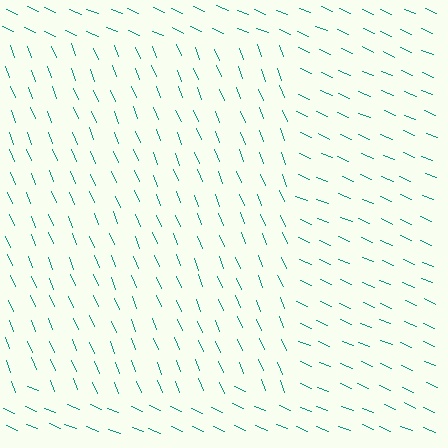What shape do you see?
I see a rectangle.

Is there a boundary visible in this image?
Yes, there is a texture boundary formed by a change in line orientation.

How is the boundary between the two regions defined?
The boundary is defined purely by a change in line orientation (approximately 45 degrees difference). All lines are the same color and thickness.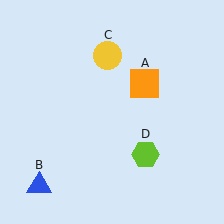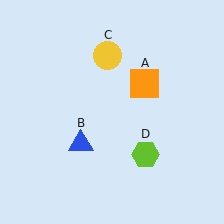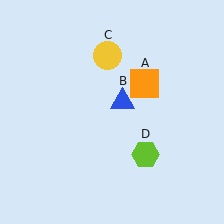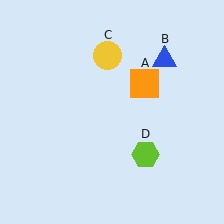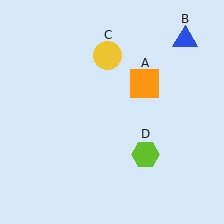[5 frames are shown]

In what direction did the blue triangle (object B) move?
The blue triangle (object B) moved up and to the right.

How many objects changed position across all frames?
1 object changed position: blue triangle (object B).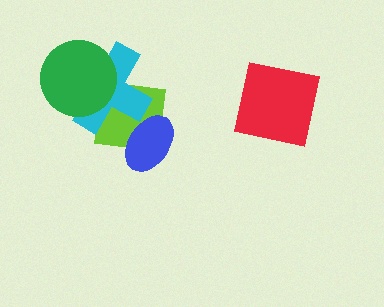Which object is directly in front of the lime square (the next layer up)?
The cyan cross is directly in front of the lime square.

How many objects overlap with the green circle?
2 objects overlap with the green circle.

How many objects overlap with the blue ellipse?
1 object overlaps with the blue ellipse.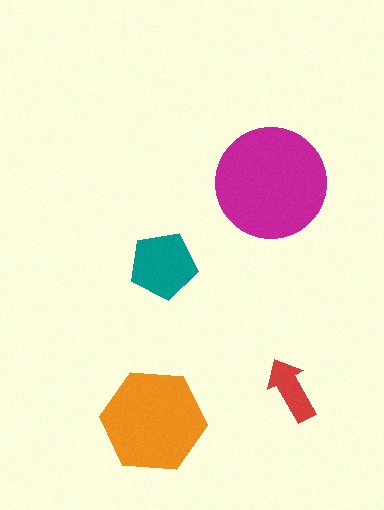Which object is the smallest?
The red arrow.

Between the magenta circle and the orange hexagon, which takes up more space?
The magenta circle.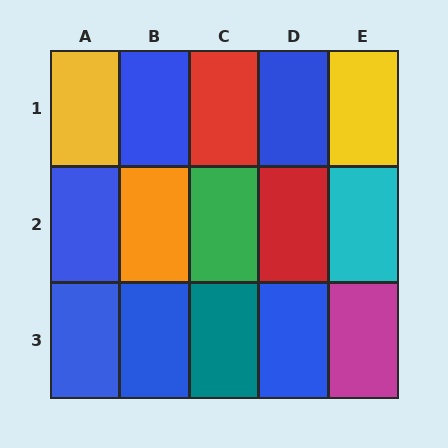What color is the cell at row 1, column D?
Blue.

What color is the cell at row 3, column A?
Blue.